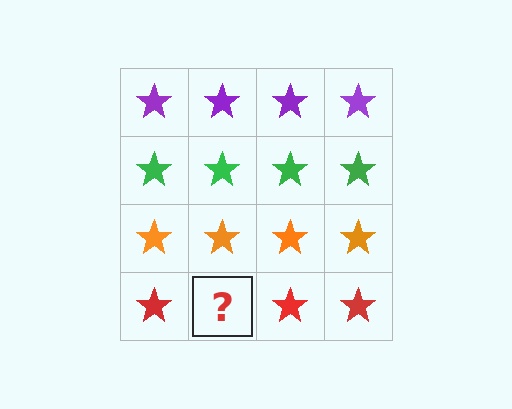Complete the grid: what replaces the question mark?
The question mark should be replaced with a red star.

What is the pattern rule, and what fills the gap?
The rule is that each row has a consistent color. The gap should be filled with a red star.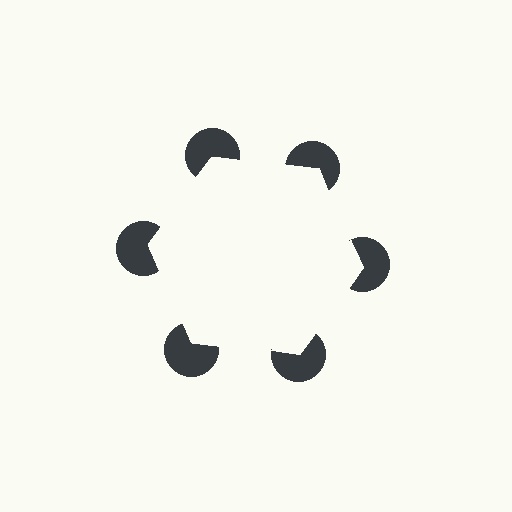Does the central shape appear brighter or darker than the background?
It typically appears slightly brighter than the background, even though no actual brightness change is drawn.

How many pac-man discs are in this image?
There are 6 — one at each vertex of the illusory hexagon.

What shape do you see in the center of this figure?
An illusory hexagon — its edges are inferred from the aligned wedge cuts in the pac-man discs, not physically drawn.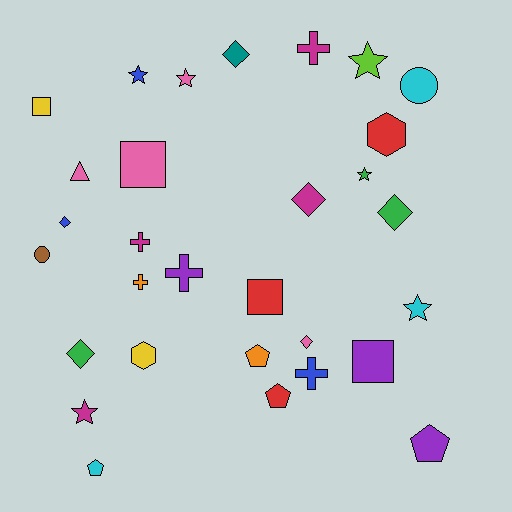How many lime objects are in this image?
There is 1 lime object.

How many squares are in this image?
There are 4 squares.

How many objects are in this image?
There are 30 objects.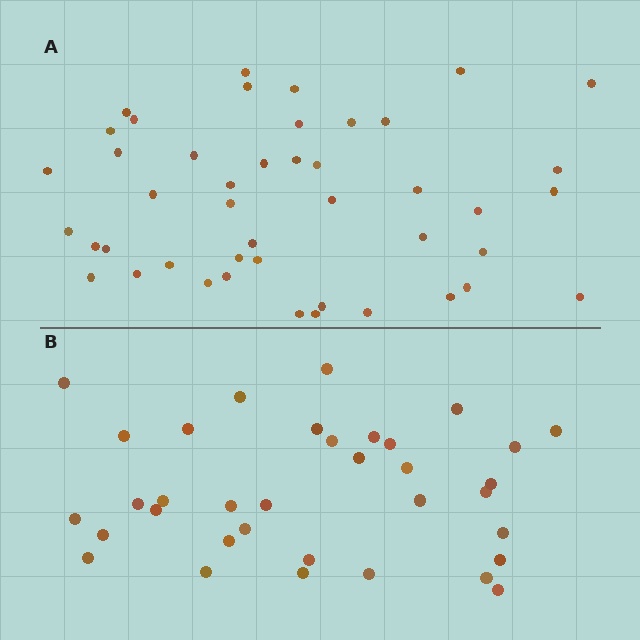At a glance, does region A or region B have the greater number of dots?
Region A (the top region) has more dots.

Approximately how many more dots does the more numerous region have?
Region A has roughly 10 or so more dots than region B.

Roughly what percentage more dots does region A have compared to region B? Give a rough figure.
About 30% more.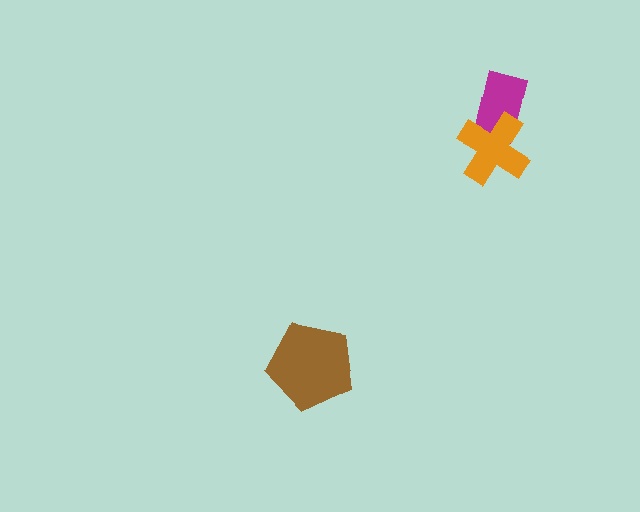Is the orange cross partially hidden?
No, no other shape covers it.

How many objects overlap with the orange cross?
1 object overlaps with the orange cross.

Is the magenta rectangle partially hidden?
Yes, it is partially covered by another shape.